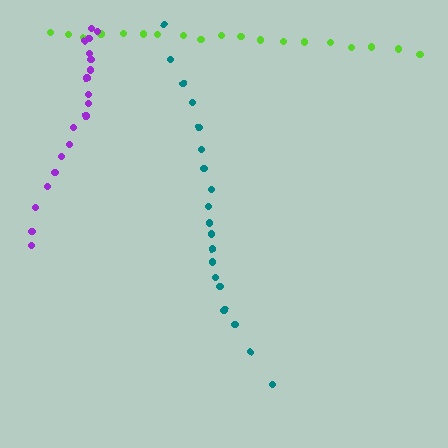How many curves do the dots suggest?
There are 3 distinct paths.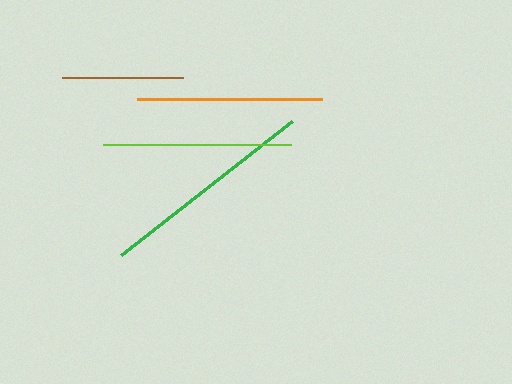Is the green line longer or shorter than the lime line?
The green line is longer than the lime line.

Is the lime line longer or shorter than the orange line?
The lime line is longer than the orange line.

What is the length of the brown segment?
The brown segment is approximately 121 pixels long.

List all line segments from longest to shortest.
From longest to shortest: green, lime, orange, brown.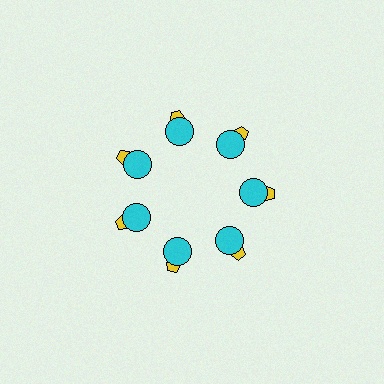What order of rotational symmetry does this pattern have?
This pattern has 7-fold rotational symmetry.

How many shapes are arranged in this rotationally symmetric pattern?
There are 21 shapes, arranged in 7 groups of 3.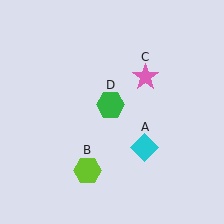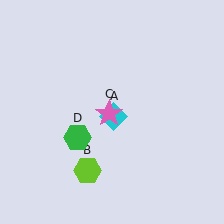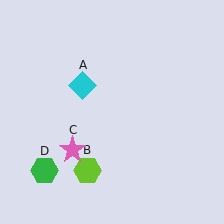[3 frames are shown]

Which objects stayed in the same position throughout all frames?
Lime hexagon (object B) remained stationary.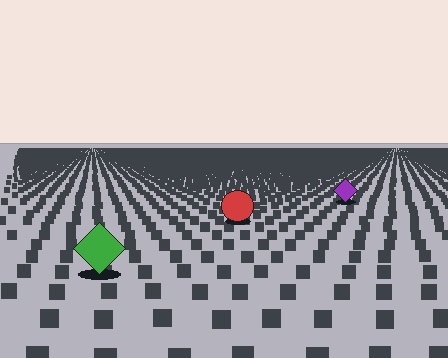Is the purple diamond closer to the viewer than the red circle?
No. The red circle is closer — you can tell from the texture gradient: the ground texture is coarser near it.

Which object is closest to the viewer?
The green diamond is closest. The texture marks near it are larger and more spread out.